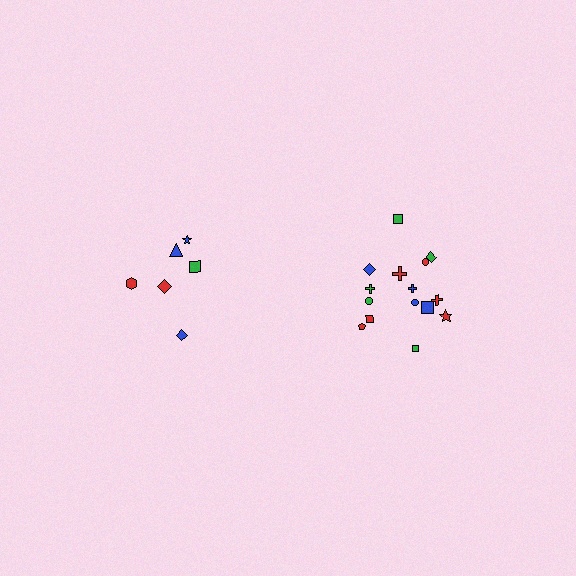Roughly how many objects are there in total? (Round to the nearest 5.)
Roughly 20 objects in total.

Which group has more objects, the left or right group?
The right group.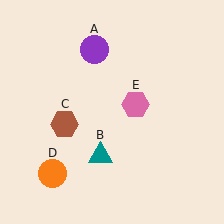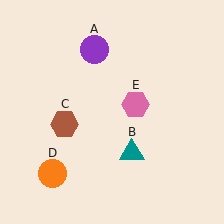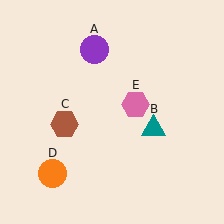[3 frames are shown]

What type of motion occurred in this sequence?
The teal triangle (object B) rotated counterclockwise around the center of the scene.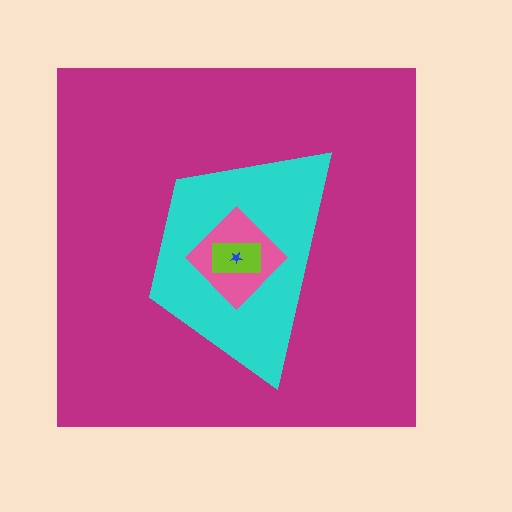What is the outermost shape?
The magenta square.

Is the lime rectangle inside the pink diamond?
Yes.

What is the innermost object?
The blue star.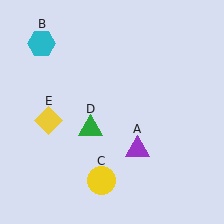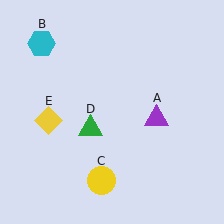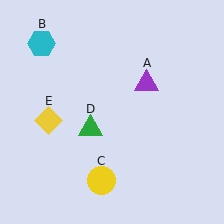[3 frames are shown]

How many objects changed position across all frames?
1 object changed position: purple triangle (object A).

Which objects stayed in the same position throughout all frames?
Cyan hexagon (object B) and yellow circle (object C) and green triangle (object D) and yellow diamond (object E) remained stationary.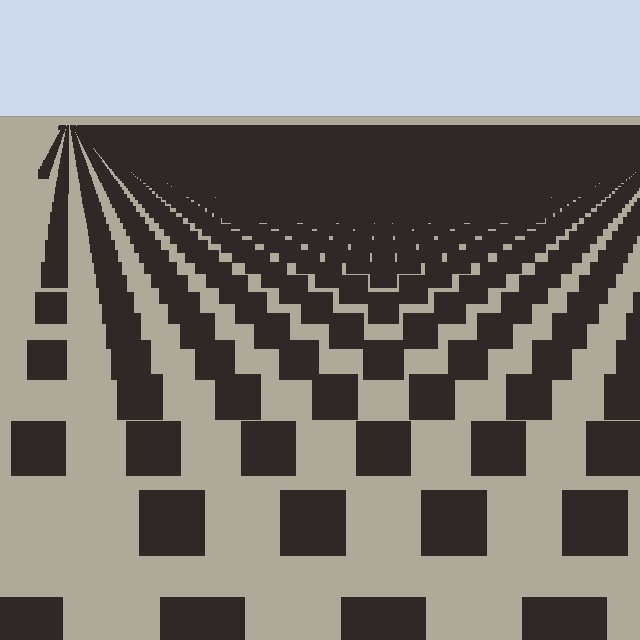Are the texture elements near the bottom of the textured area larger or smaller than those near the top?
Larger. Near the bottom, elements are closer to the viewer and appear at a bigger on-screen size.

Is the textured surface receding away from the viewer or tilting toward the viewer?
The surface is receding away from the viewer. Texture elements get smaller and denser toward the top.